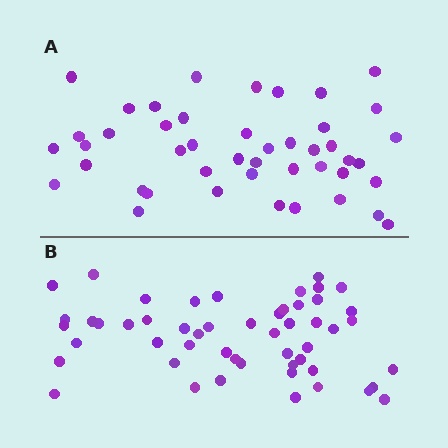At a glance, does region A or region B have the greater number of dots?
Region B (the bottom region) has more dots.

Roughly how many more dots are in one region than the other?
Region B has roughly 8 or so more dots than region A.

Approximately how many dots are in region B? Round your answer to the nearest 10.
About 50 dots. (The exact count is 52, which rounds to 50.)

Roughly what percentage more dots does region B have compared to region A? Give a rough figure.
About 15% more.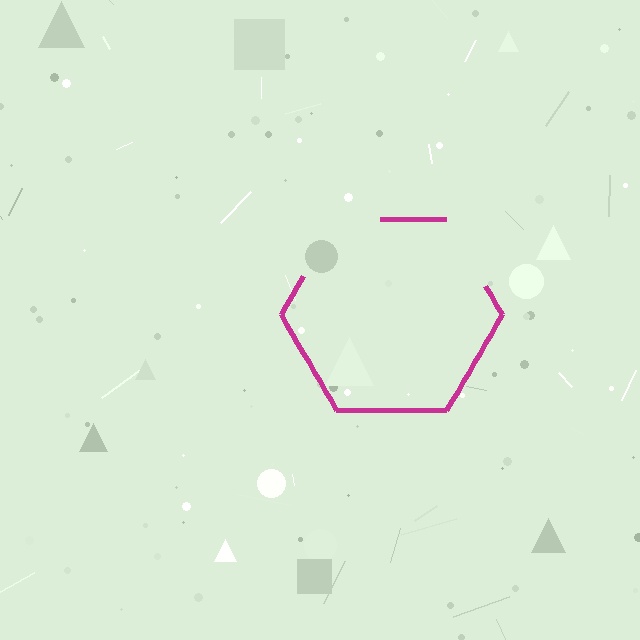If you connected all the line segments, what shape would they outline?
They would outline a hexagon.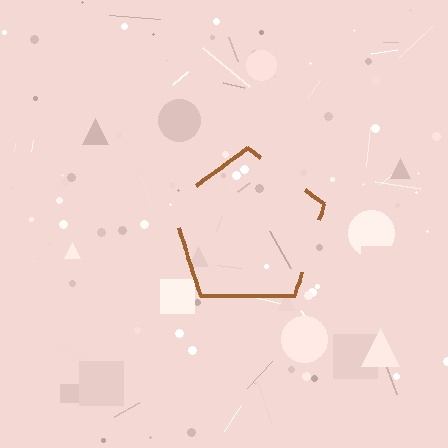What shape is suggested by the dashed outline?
The dashed outline suggests a pentagon.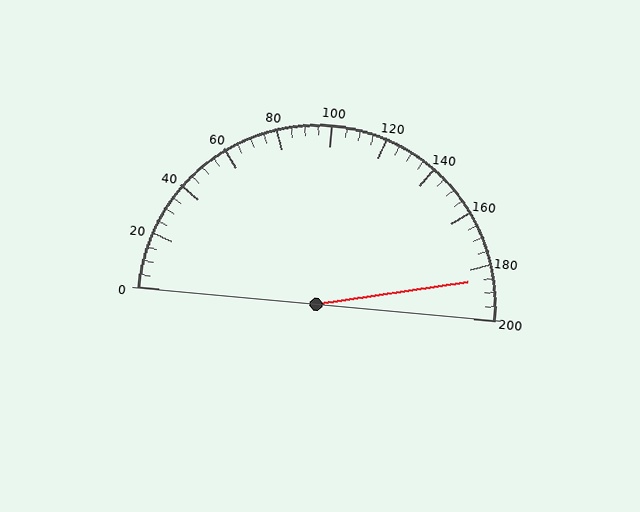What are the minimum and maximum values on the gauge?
The gauge ranges from 0 to 200.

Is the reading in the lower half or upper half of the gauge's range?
The reading is in the upper half of the range (0 to 200).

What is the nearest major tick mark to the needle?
The nearest major tick mark is 180.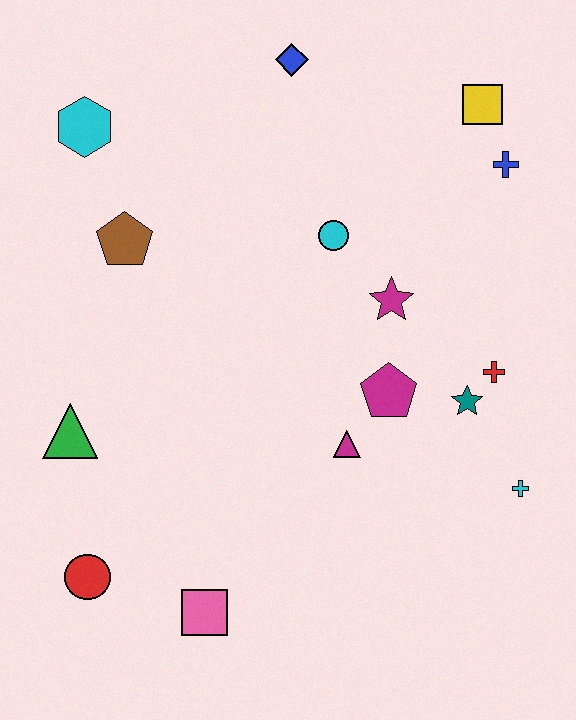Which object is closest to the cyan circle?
The magenta star is closest to the cyan circle.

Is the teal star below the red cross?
Yes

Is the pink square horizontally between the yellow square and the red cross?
No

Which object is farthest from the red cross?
The cyan hexagon is farthest from the red cross.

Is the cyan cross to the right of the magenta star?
Yes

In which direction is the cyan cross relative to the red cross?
The cyan cross is below the red cross.